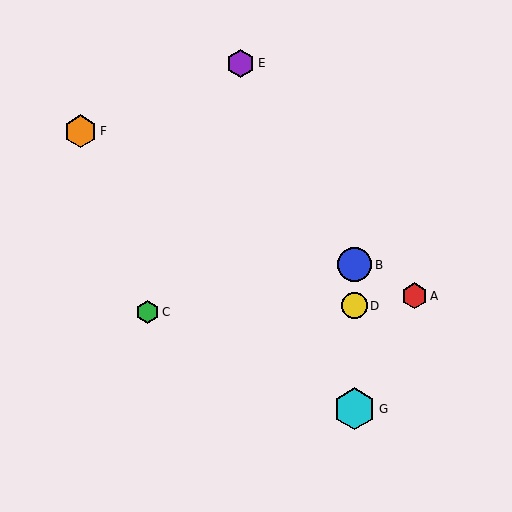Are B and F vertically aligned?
No, B is at x≈355 and F is at x≈81.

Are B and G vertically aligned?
Yes, both are at x≈355.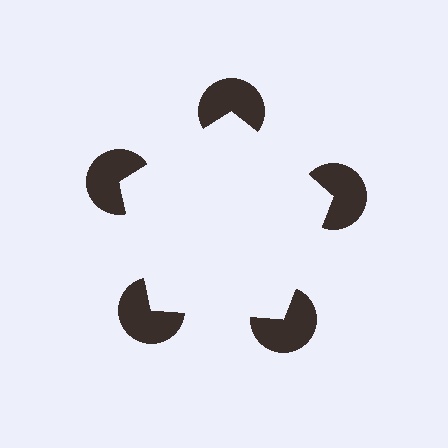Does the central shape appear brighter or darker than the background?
It typically appears slightly brighter than the background, even though no actual brightness change is drawn.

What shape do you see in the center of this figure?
An illusory pentagon — its edges are inferred from the aligned wedge cuts in the pac-man discs, not physically drawn.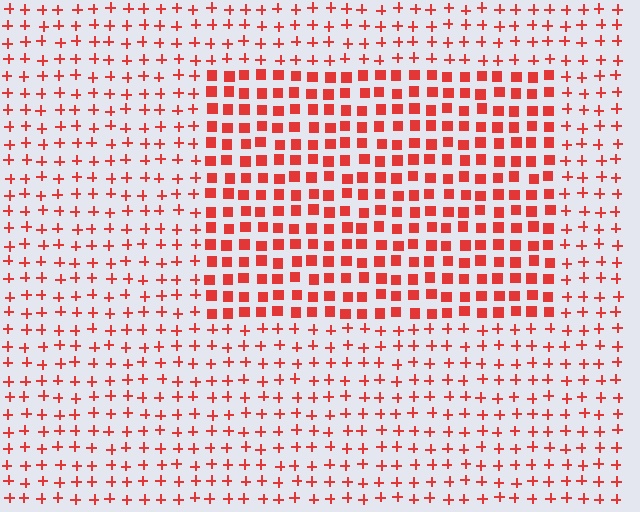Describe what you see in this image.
The image is filled with small red elements arranged in a uniform grid. A rectangle-shaped region contains squares, while the surrounding area contains plus signs. The boundary is defined purely by the change in element shape.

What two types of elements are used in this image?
The image uses squares inside the rectangle region and plus signs outside it.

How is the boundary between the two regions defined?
The boundary is defined by a change in element shape: squares inside vs. plus signs outside. All elements share the same color and spacing.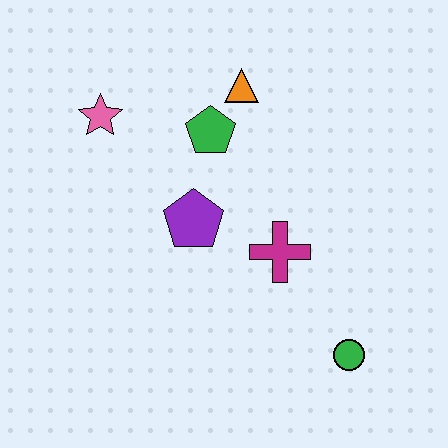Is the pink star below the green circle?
No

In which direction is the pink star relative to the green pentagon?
The pink star is to the left of the green pentagon.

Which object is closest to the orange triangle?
The green pentagon is closest to the orange triangle.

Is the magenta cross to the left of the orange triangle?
No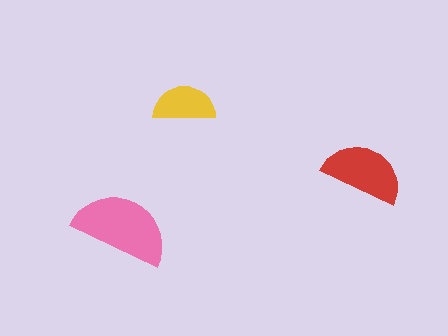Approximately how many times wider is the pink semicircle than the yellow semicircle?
About 1.5 times wider.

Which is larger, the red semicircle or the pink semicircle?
The pink one.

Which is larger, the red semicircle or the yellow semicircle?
The red one.